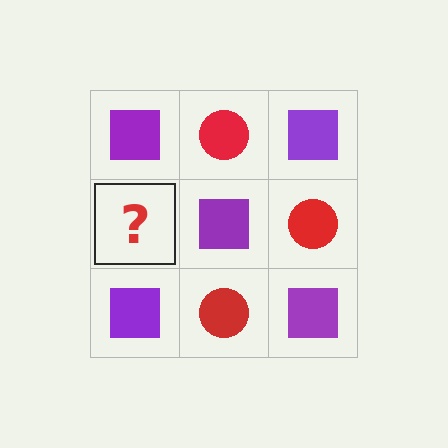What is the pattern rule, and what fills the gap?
The rule is that it alternates purple square and red circle in a checkerboard pattern. The gap should be filled with a red circle.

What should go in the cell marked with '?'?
The missing cell should contain a red circle.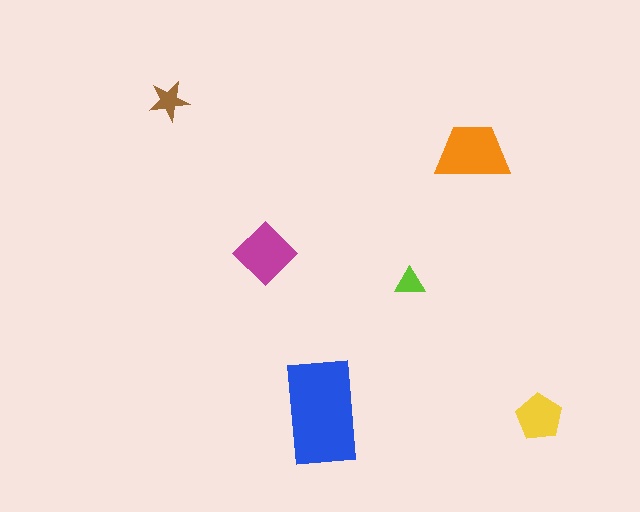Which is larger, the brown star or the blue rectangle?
The blue rectangle.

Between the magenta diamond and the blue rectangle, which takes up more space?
The blue rectangle.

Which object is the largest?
The blue rectangle.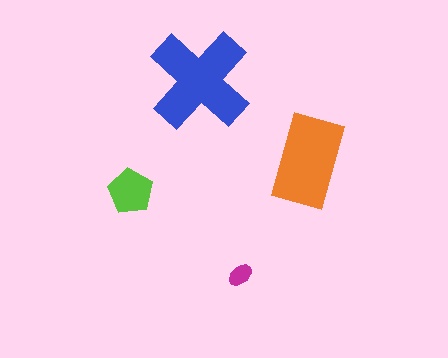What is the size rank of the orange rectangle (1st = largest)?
2nd.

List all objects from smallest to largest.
The magenta ellipse, the lime pentagon, the orange rectangle, the blue cross.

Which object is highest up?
The blue cross is topmost.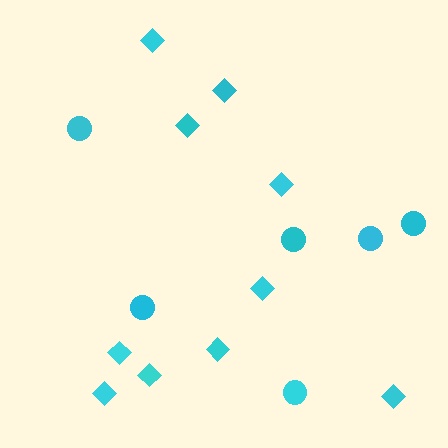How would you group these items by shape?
There are 2 groups: one group of circles (6) and one group of diamonds (10).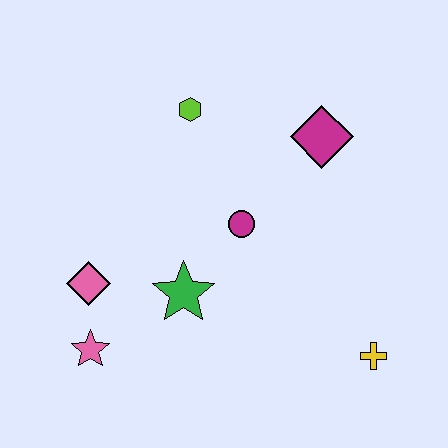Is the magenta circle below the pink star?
No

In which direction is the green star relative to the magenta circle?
The green star is below the magenta circle.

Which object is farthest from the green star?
The magenta diamond is farthest from the green star.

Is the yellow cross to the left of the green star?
No